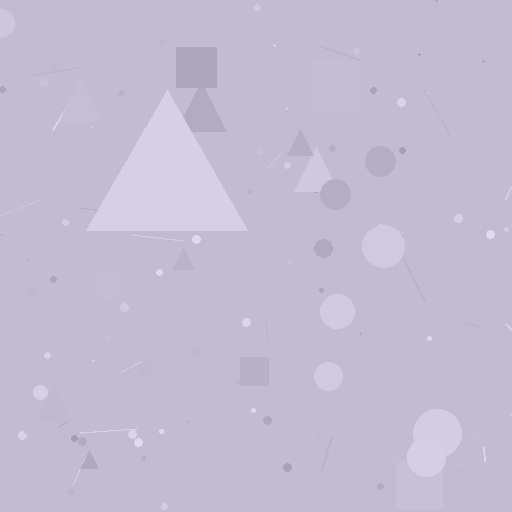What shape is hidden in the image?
A triangle is hidden in the image.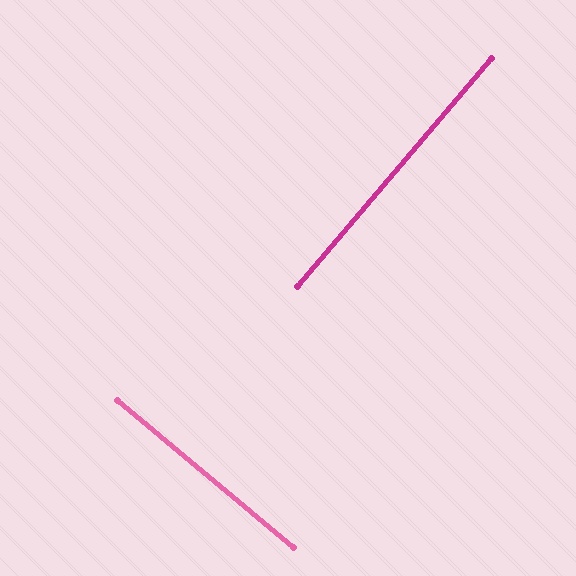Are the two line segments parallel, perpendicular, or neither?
Perpendicular — they meet at approximately 90°.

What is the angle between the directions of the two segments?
Approximately 90 degrees.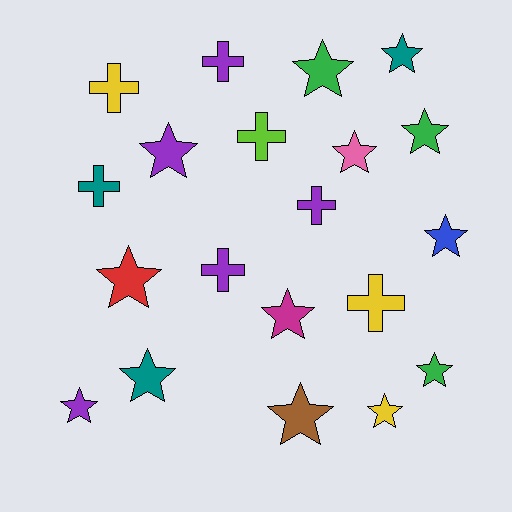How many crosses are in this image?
There are 7 crosses.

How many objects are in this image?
There are 20 objects.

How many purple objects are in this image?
There are 5 purple objects.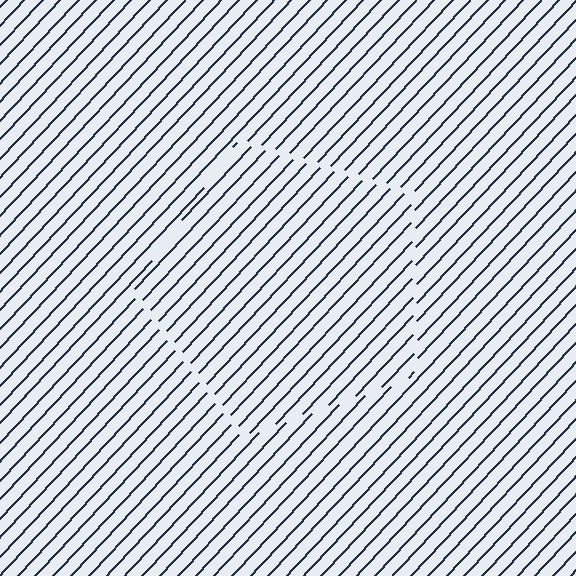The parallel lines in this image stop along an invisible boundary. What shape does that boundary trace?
An illusory pentagon. The interior of the shape contains the same grating, shifted by half a period — the contour is defined by the phase discontinuity where line-ends from the inner and outer gratings abut.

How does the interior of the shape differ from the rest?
The interior of the shape contains the same grating, shifted by half a period — the contour is defined by the phase discontinuity where line-ends from the inner and outer gratings abut.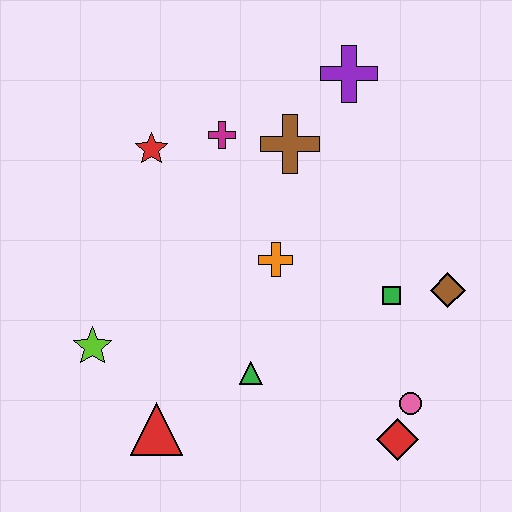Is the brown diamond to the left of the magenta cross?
No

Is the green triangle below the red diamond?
No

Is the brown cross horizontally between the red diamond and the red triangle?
Yes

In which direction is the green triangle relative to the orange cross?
The green triangle is below the orange cross.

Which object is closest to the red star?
The magenta cross is closest to the red star.